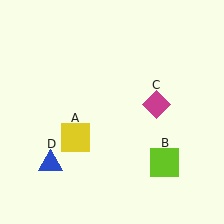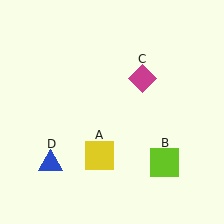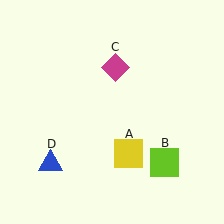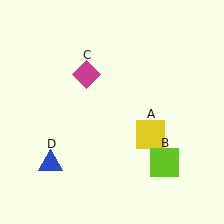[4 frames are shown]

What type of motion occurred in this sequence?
The yellow square (object A), magenta diamond (object C) rotated counterclockwise around the center of the scene.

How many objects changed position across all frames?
2 objects changed position: yellow square (object A), magenta diamond (object C).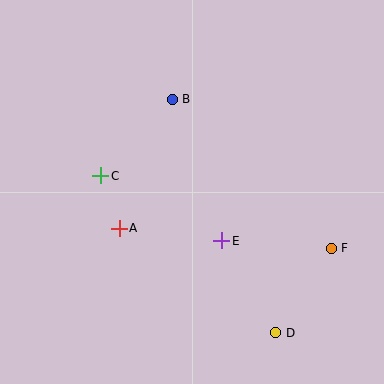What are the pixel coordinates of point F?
Point F is at (331, 248).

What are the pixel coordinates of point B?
Point B is at (172, 99).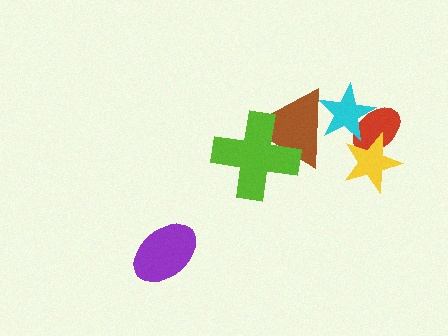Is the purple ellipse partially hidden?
No, no other shape covers it.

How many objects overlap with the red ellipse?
2 objects overlap with the red ellipse.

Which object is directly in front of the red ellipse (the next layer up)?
The cyan star is directly in front of the red ellipse.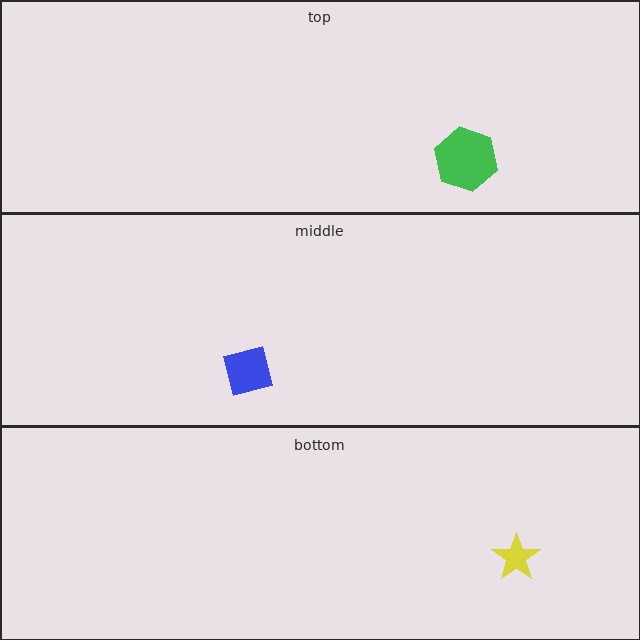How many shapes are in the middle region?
1.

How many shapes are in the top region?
1.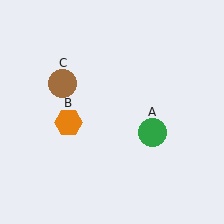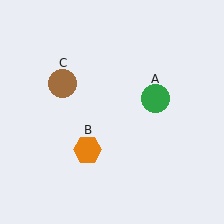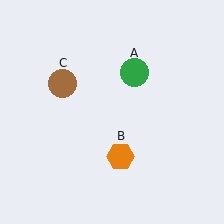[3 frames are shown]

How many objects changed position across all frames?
2 objects changed position: green circle (object A), orange hexagon (object B).